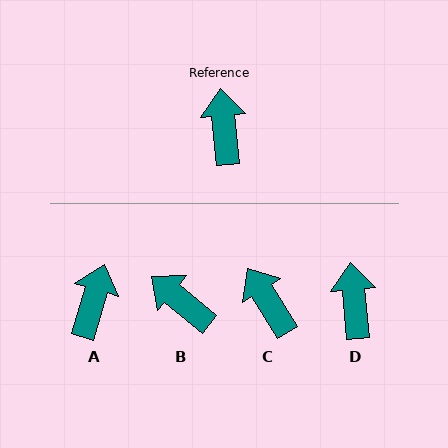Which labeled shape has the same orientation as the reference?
D.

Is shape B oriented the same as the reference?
No, it is off by about 45 degrees.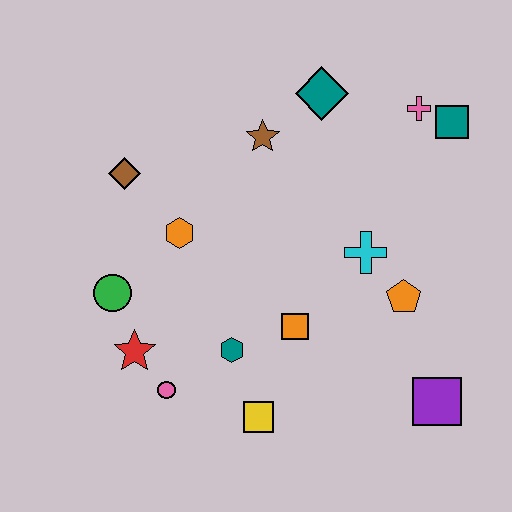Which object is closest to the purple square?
The orange pentagon is closest to the purple square.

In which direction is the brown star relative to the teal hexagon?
The brown star is above the teal hexagon.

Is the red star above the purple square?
Yes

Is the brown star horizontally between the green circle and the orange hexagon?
No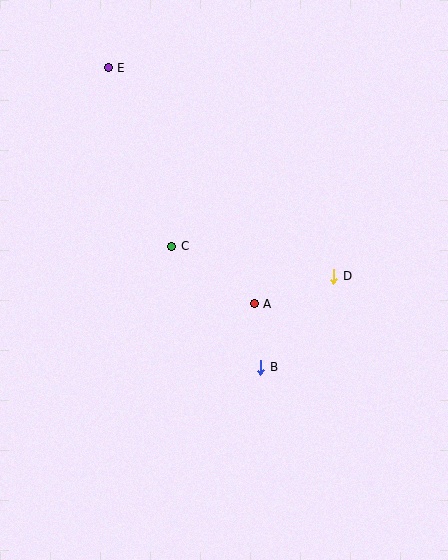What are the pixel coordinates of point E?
Point E is at (108, 68).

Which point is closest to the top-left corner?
Point E is closest to the top-left corner.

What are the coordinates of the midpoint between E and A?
The midpoint between E and A is at (181, 186).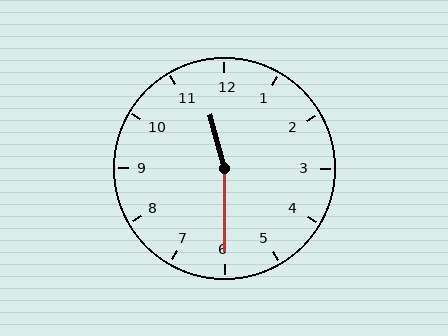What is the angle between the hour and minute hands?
Approximately 165 degrees.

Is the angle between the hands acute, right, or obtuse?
It is obtuse.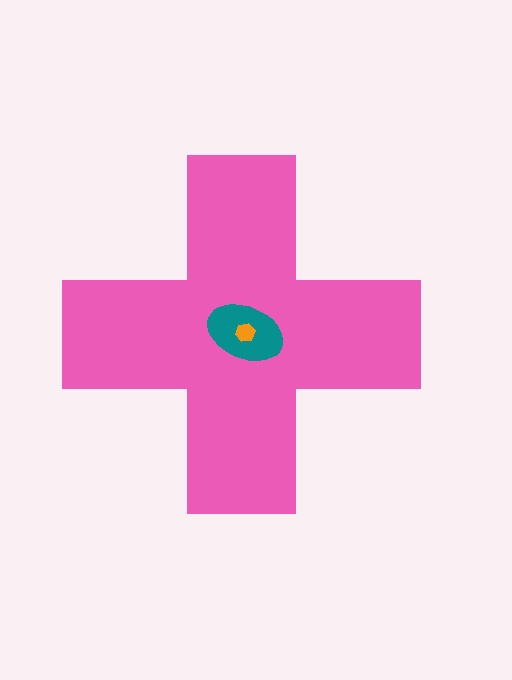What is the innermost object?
The orange hexagon.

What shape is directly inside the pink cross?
The teal ellipse.